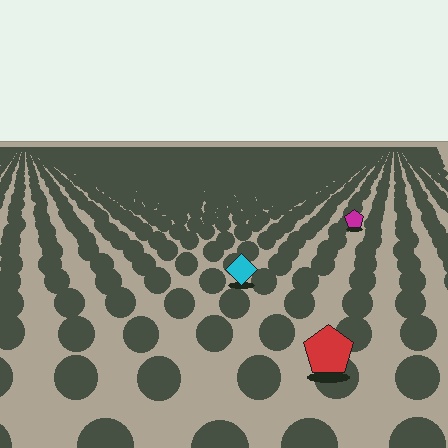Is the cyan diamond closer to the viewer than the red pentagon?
No. The red pentagon is closer — you can tell from the texture gradient: the ground texture is coarser near it.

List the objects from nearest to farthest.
From nearest to farthest: the red pentagon, the cyan diamond, the magenta pentagon.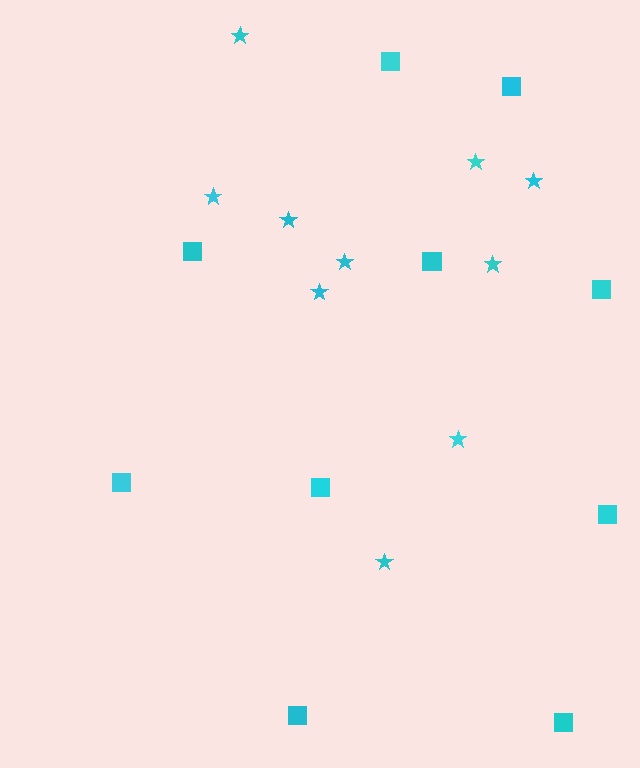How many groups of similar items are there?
There are 2 groups: one group of stars (10) and one group of squares (10).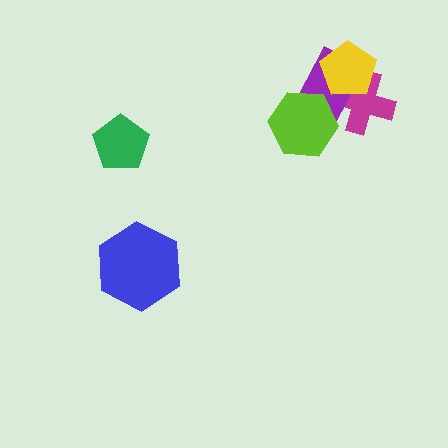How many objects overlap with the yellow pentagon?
2 objects overlap with the yellow pentagon.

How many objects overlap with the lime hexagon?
1 object overlaps with the lime hexagon.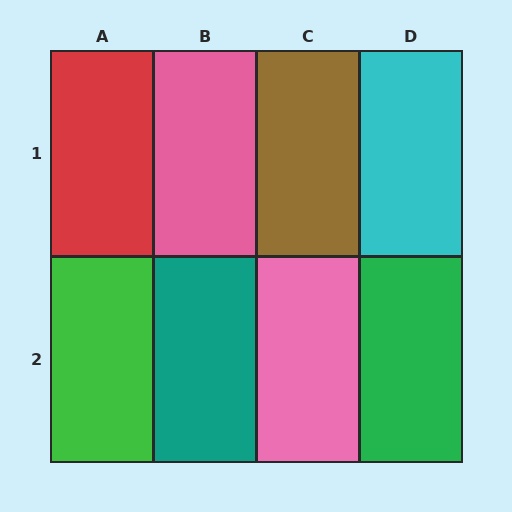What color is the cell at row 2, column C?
Pink.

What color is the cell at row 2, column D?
Green.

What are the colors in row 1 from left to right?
Red, pink, brown, cyan.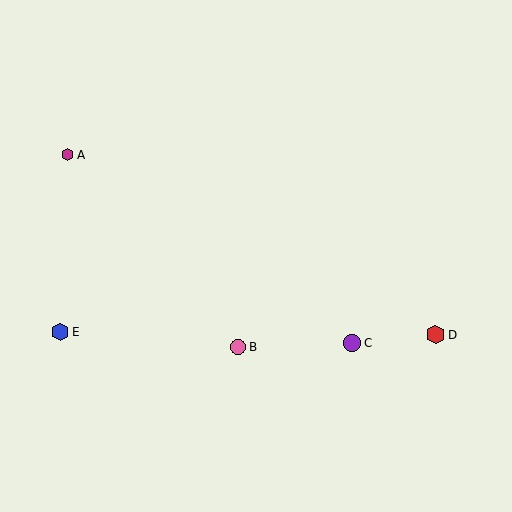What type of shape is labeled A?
Shape A is a magenta hexagon.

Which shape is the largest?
The red hexagon (labeled D) is the largest.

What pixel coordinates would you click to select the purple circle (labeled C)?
Click at (352, 343) to select the purple circle C.